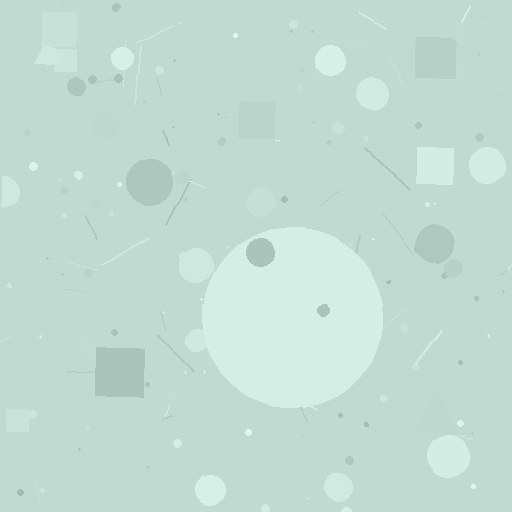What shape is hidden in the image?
A circle is hidden in the image.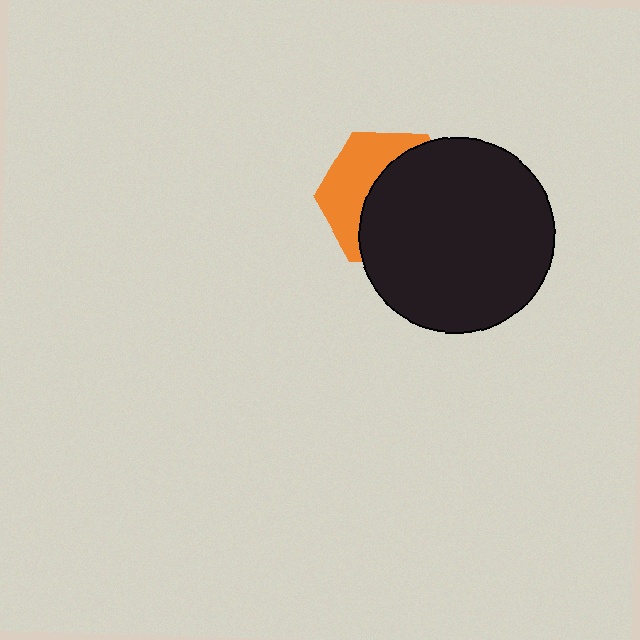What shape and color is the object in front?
The object in front is a black circle.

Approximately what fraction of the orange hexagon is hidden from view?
Roughly 61% of the orange hexagon is hidden behind the black circle.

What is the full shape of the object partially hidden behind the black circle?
The partially hidden object is an orange hexagon.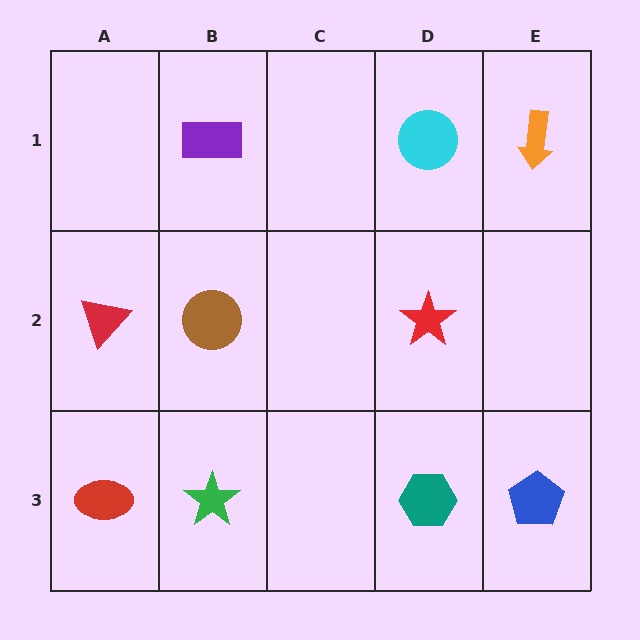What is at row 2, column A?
A red triangle.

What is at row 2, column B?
A brown circle.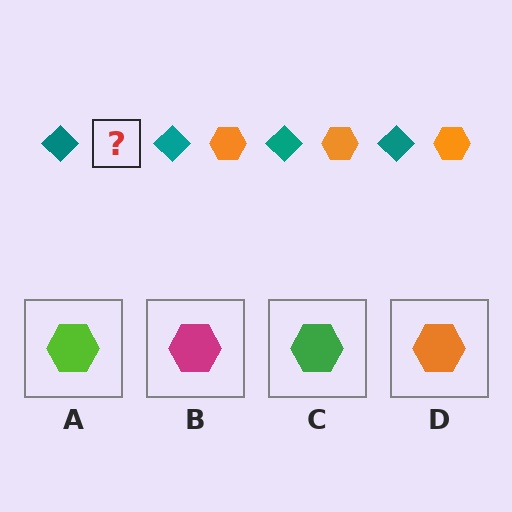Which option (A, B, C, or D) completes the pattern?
D.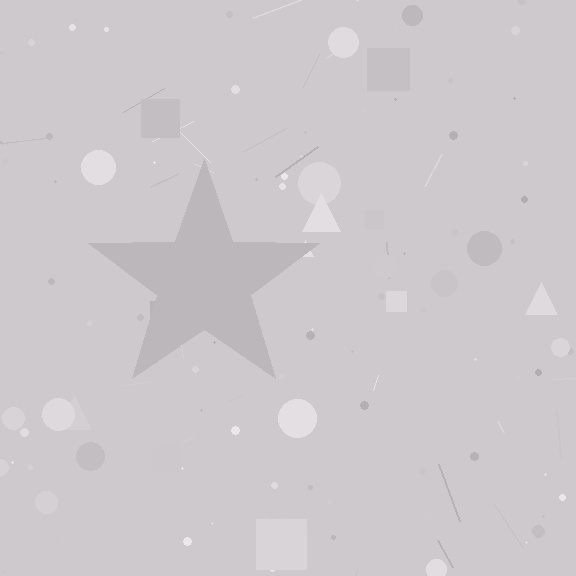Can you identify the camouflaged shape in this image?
The camouflaged shape is a star.